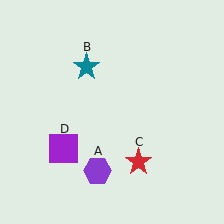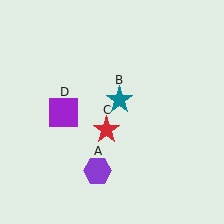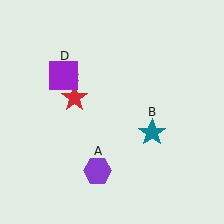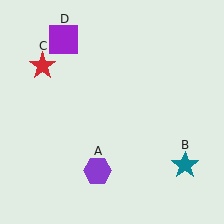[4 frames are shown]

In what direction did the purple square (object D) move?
The purple square (object D) moved up.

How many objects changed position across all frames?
3 objects changed position: teal star (object B), red star (object C), purple square (object D).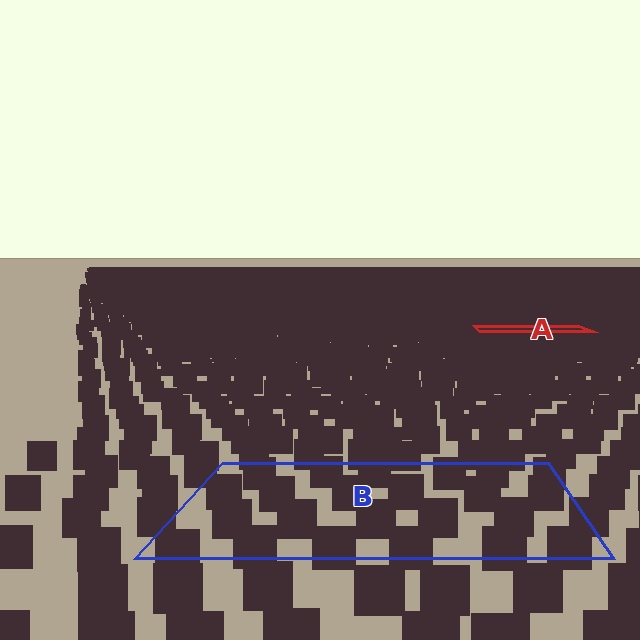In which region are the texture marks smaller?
The texture marks are smaller in region A, because it is farther away.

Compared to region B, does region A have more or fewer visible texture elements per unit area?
Region A has more texture elements per unit area — they are packed more densely because it is farther away.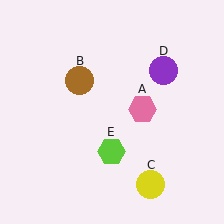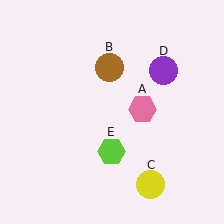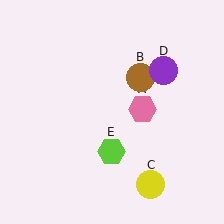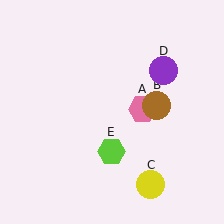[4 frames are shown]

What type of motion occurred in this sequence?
The brown circle (object B) rotated clockwise around the center of the scene.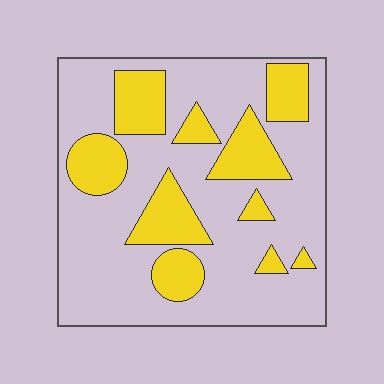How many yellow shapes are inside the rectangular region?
10.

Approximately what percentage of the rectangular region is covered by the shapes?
Approximately 30%.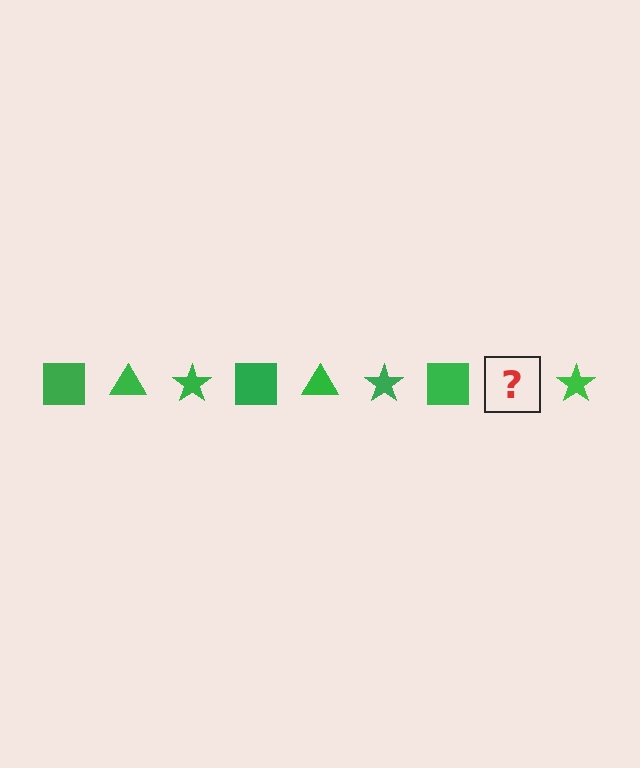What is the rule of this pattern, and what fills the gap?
The rule is that the pattern cycles through square, triangle, star shapes in green. The gap should be filled with a green triangle.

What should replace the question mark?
The question mark should be replaced with a green triangle.